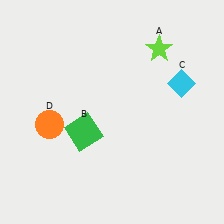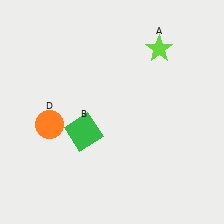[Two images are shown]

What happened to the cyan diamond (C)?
The cyan diamond (C) was removed in Image 2. It was in the top-right area of Image 1.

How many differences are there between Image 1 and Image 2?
There is 1 difference between the two images.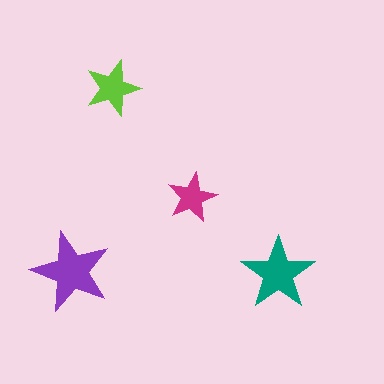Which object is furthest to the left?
The purple star is leftmost.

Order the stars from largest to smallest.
the purple one, the teal one, the lime one, the magenta one.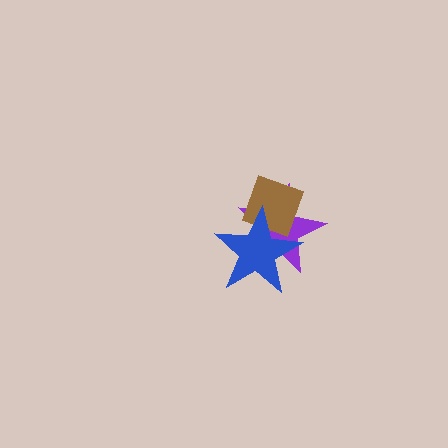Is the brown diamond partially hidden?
Yes, it is partially covered by another shape.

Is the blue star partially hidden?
No, no other shape covers it.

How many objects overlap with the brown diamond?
2 objects overlap with the brown diamond.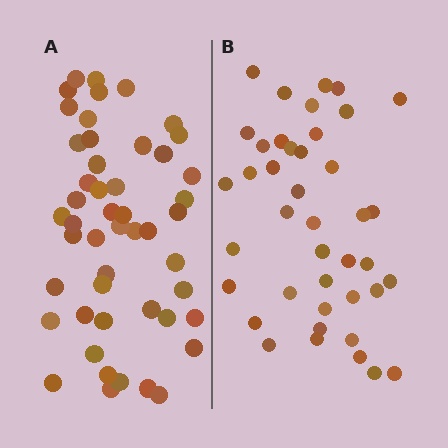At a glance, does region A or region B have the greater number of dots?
Region A (the left region) has more dots.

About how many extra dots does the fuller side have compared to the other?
Region A has roughly 8 or so more dots than region B.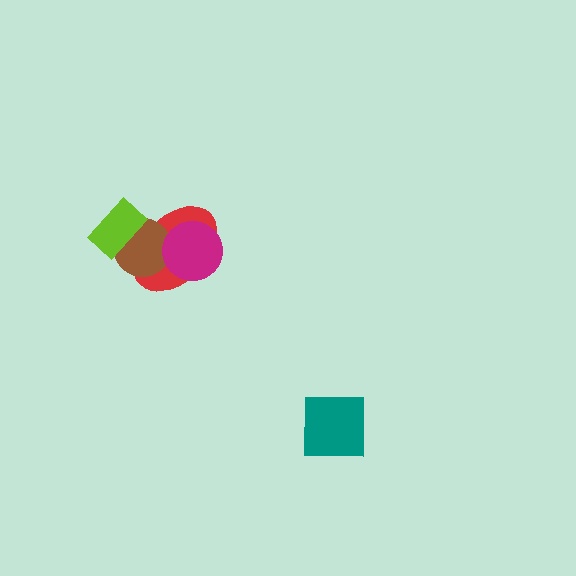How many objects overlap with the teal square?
0 objects overlap with the teal square.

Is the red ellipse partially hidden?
Yes, it is partially covered by another shape.